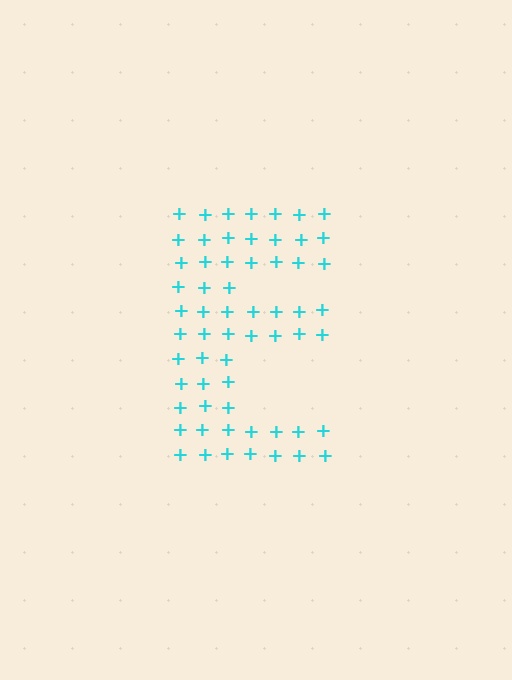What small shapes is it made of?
It is made of small plus signs.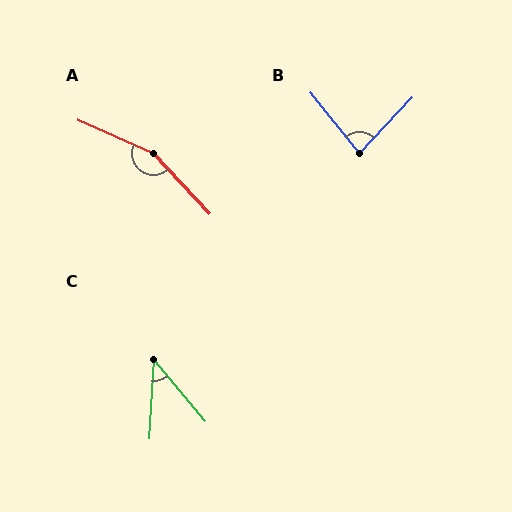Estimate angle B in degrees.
Approximately 82 degrees.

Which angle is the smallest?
C, at approximately 43 degrees.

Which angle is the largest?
A, at approximately 157 degrees.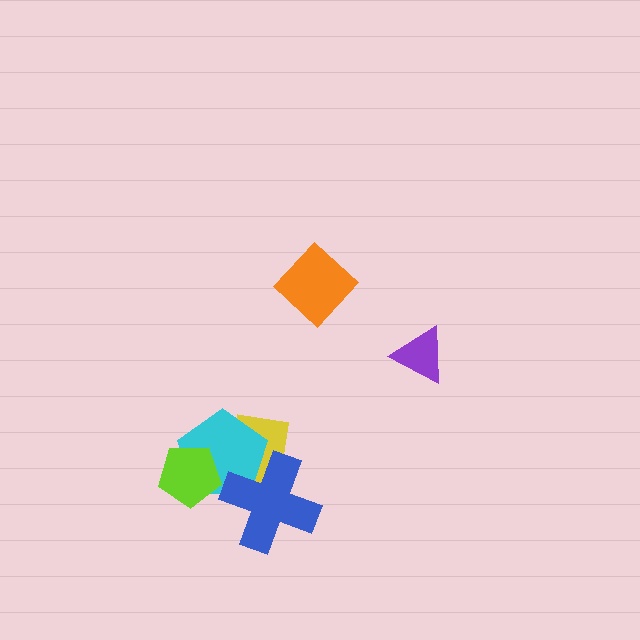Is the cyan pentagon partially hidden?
Yes, it is partially covered by another shape.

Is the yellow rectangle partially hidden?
Yes, it is partially covered by another shape.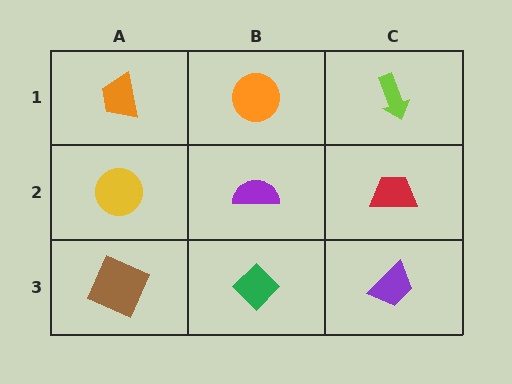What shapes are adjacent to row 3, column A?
A yellow circle (row 2, column A), a green diamond (row 3, column B).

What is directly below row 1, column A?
A yellow circle.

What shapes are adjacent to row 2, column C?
A lime arrow (row 1, column C), a purple trapezoid (row 3, column C), a purple semicircle (row 2, column B).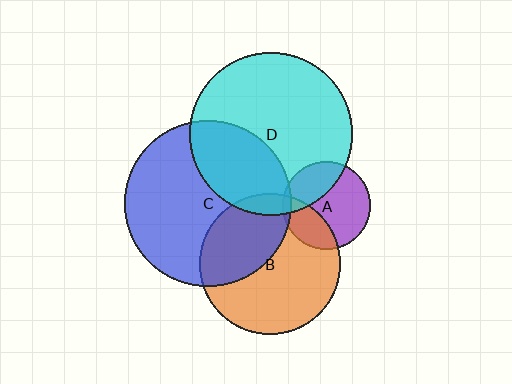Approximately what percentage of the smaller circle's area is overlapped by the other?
Approximately 10%.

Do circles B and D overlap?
Yes.